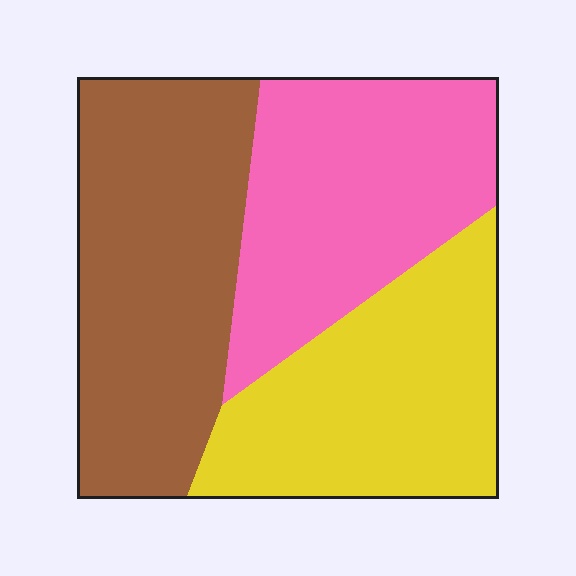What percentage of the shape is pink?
Pink covers about 30% of the shape.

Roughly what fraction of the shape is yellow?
Yellow covers around 30% of the shape.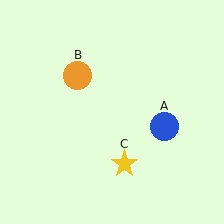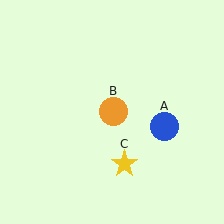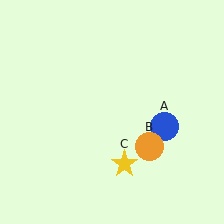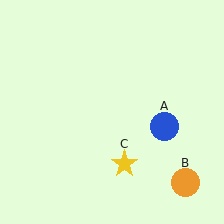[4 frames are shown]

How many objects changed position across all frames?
1 object changed position: orange circle (object B).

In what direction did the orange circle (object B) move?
The orange circle (object B) moved down and to the right.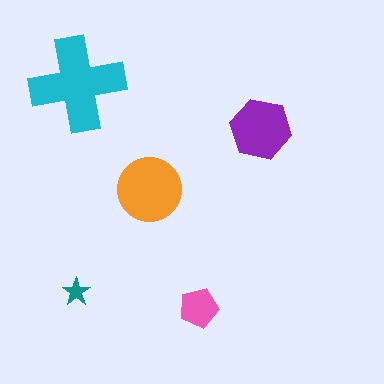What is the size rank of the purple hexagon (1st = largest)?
3rd.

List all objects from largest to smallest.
The cyan cross, the orange circle, the purple hexagon, the pink pentagon, the teal star.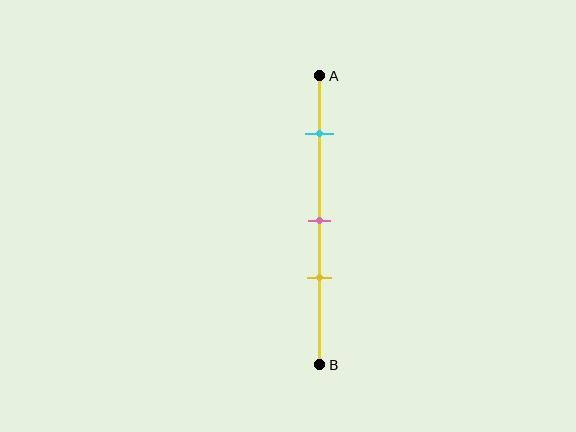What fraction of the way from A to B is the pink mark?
The pink mark is approximately 50% (0.5) of the way from A to B.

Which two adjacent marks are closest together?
The pink and yellow marks are the closest adjacent pair.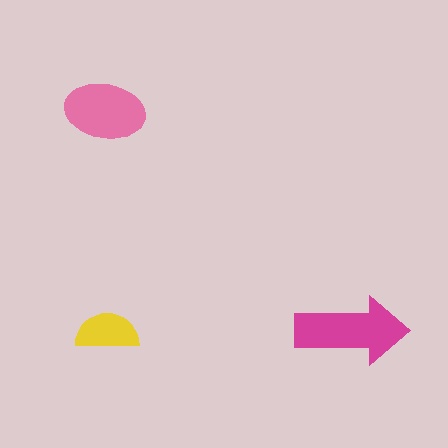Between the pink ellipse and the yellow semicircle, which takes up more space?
The pink ellipse.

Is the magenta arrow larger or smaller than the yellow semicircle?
Larger.